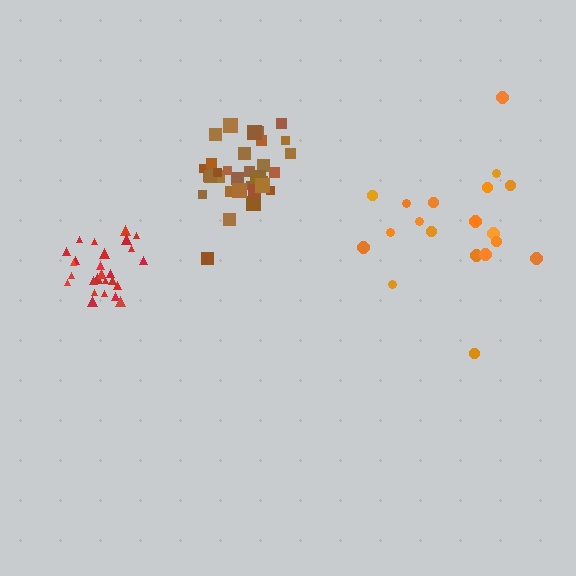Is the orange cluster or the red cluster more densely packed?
Red.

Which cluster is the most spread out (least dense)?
Orange.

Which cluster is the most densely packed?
Red.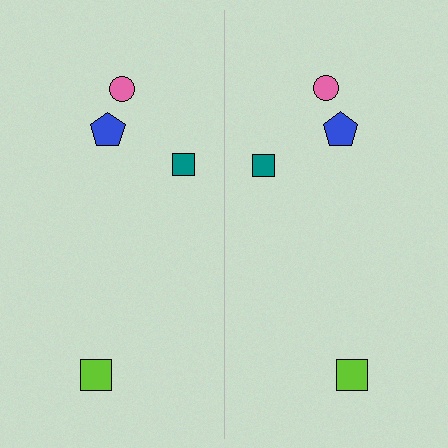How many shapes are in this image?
There are 8 shapes in this image.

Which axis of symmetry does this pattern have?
The pattern has a vertical axis of symmetry running through the center of the image.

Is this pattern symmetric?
Yes, this pattern has bilateral (reflection) symmetry.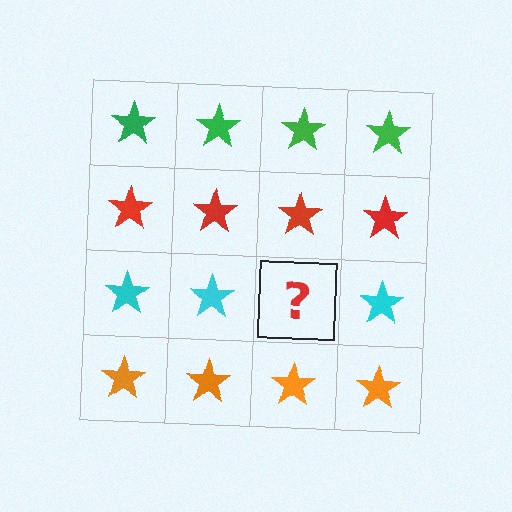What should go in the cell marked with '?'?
The missing cell should contain a cyan star.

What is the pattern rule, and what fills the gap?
The rule is that each row has a consistent color. The gap should be filled with a cyan star.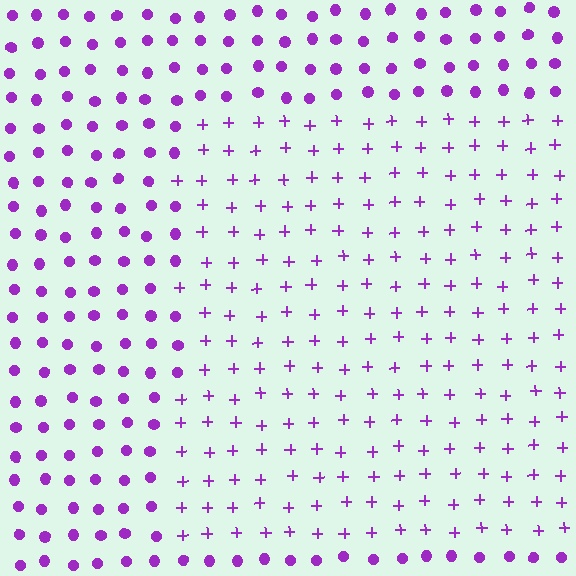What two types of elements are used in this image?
The image uses plus signs inside the rectangle region and circles outside it.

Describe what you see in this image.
The image is filled with small purple elements arranged in a uniform grid. A rectangle-shaped region contains plus signs, while the surrounding area contains circles. The boundary is defined purely by the change in element shape.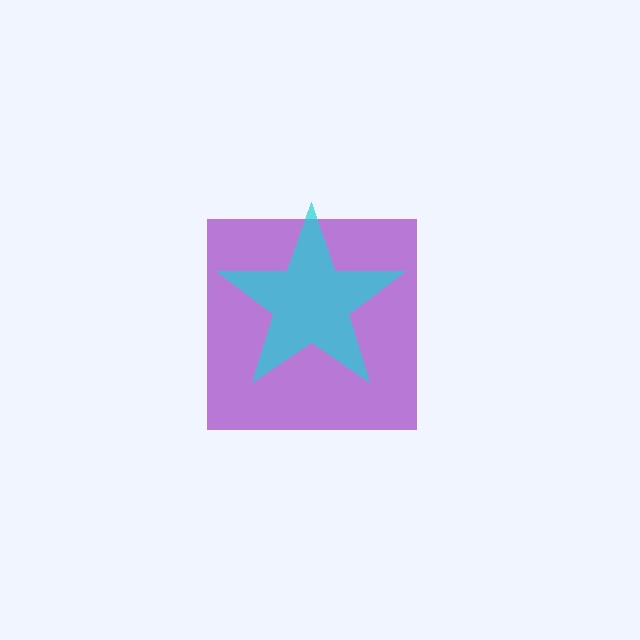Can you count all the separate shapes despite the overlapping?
Yes, there are 2 separate shapes.